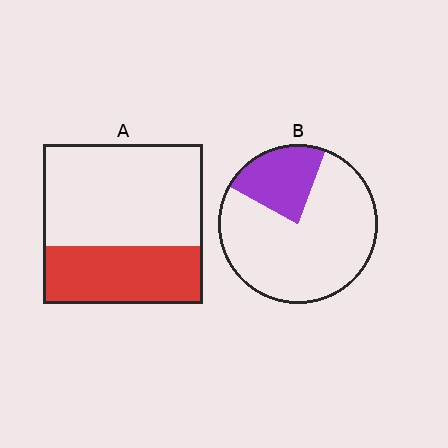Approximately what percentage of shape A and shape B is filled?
A is approximately 35% and B is approximately 25%.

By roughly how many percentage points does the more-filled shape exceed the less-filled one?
By roughly 15 percentage points (A over B).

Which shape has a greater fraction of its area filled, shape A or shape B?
Shape A.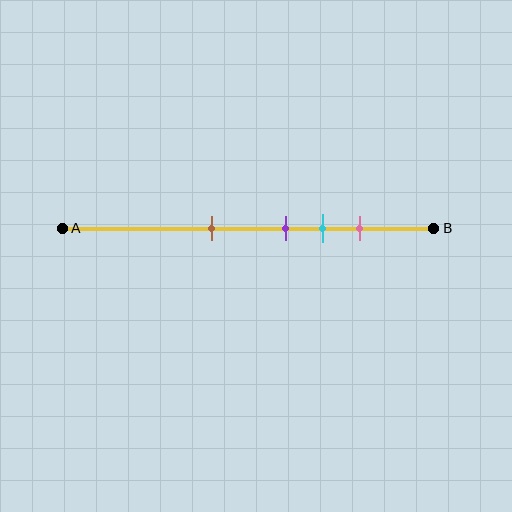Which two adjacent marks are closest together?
The purple and cyan marks are the closest adjacent pair.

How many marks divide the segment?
There are 4 marks dividing the segment.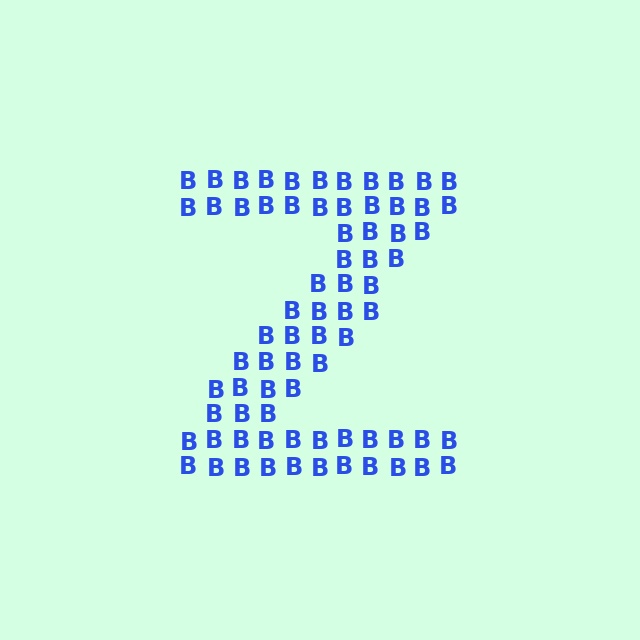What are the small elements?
The small elements are letter B's.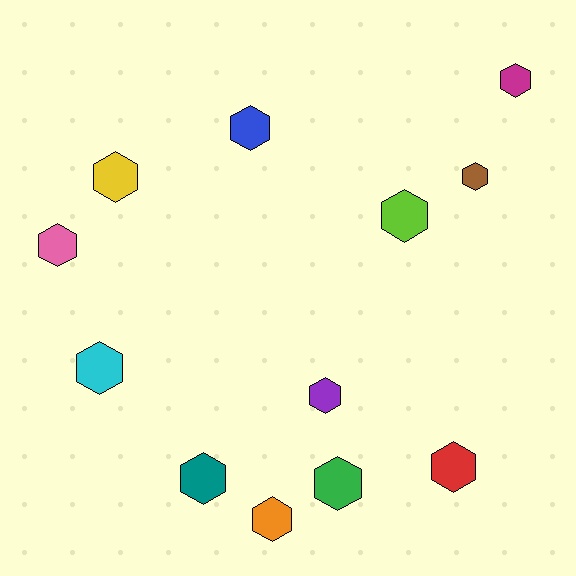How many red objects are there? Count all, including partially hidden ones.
There is 1 red object.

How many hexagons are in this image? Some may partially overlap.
There are 12 hexagons.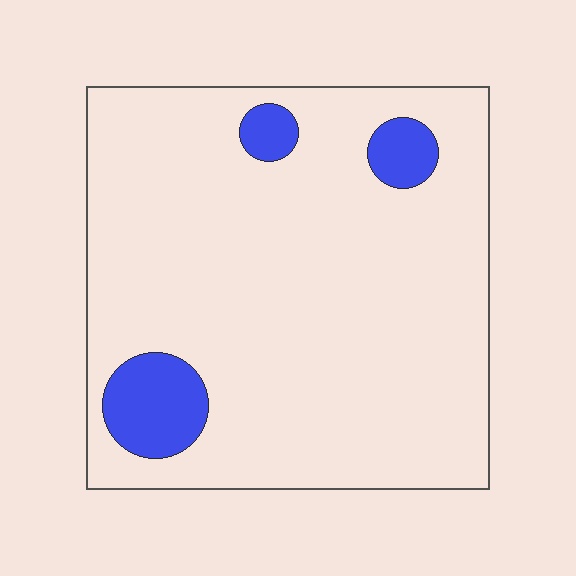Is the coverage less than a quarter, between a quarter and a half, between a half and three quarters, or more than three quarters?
Less than a quarter.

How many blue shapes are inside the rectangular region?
3.